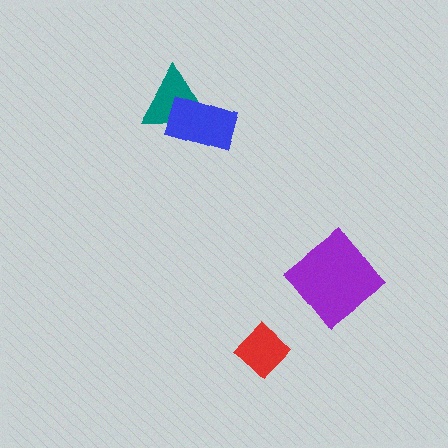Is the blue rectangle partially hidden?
No, no other shape covers it.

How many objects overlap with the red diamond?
0 objects overlap with the red diamond.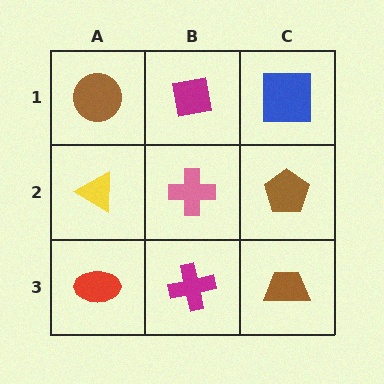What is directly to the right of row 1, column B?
A blue square.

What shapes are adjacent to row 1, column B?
A pink cross (row 2, column B), a brown circle (row 1, column A), a blue square (row 1, column C).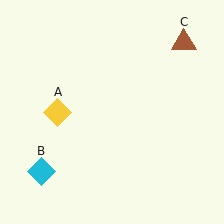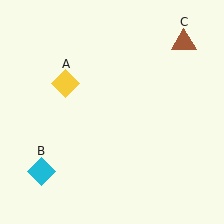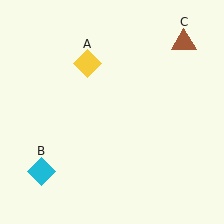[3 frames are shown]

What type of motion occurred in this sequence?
The yellow diamond (object A) rotated clockwise around the center of the scene.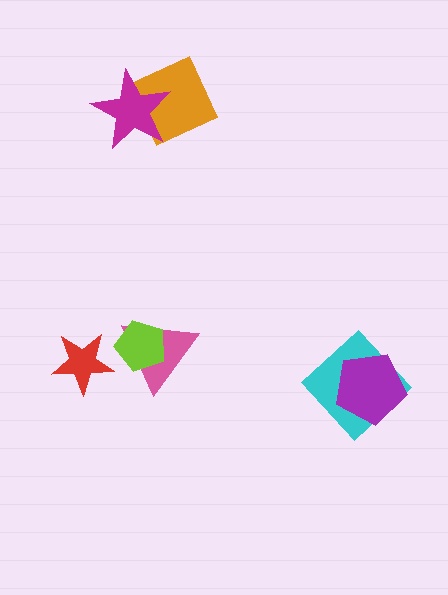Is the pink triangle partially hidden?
Yes, it is partially covered by another shape.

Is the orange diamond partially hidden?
Yes, it is partially covered by another shape.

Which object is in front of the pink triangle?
The lime pentagon is in front of the pink triangle.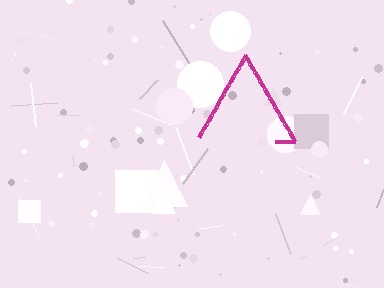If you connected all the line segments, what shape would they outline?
They would outline a triangle.